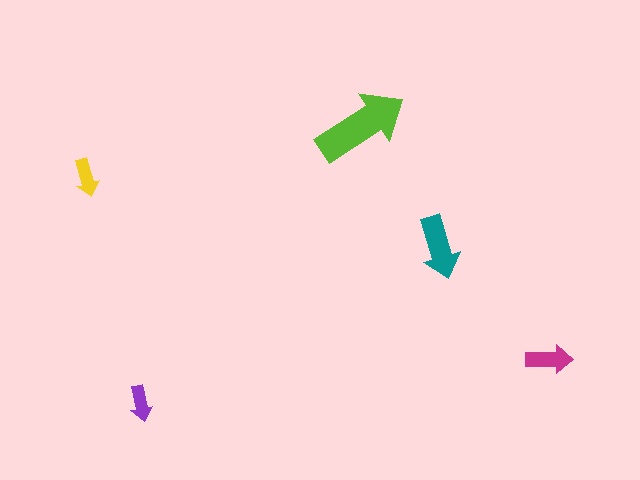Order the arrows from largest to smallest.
the lime one, the teal one, the magenta one, the yellow one, the purple one.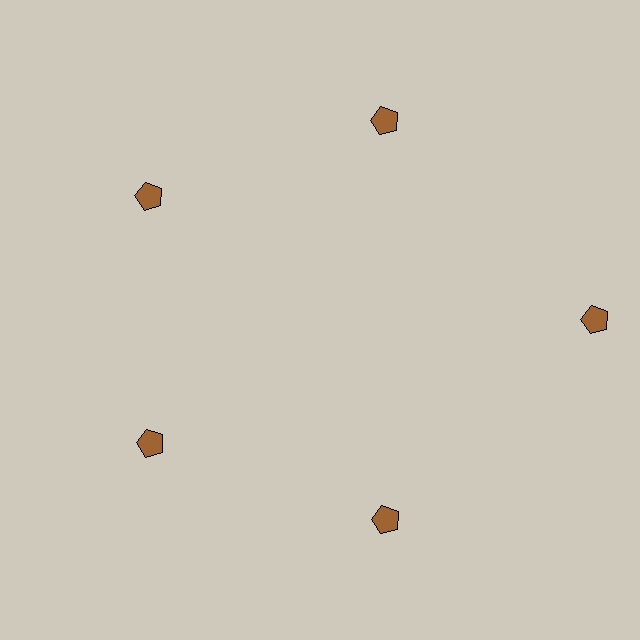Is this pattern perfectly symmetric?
No. The 5 brown pentagons are arranged in a ring, but one element near the 3 o'clock position is pushed outward from the center, breaking the 5-fold rotational symmetry.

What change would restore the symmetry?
The symmetry would be restored by moving it inward, back onto the ring so that all 5 pentagons sit at equal angles and equal distance from the center.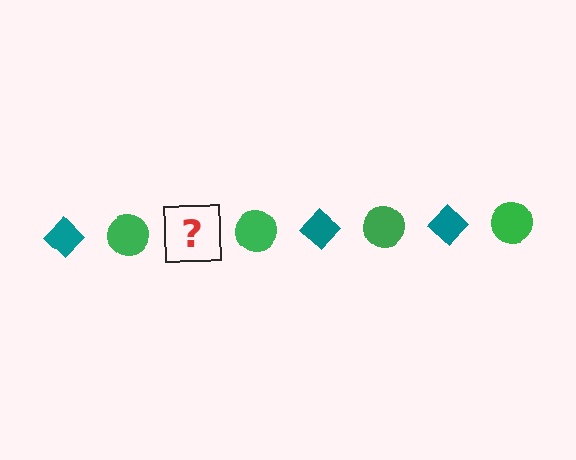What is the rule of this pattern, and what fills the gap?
The rule is that the pattern alternates between teal diamond and green circle. The gap should be filled with a teal diamond.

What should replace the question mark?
The question mark should be replaced with a teal diamond.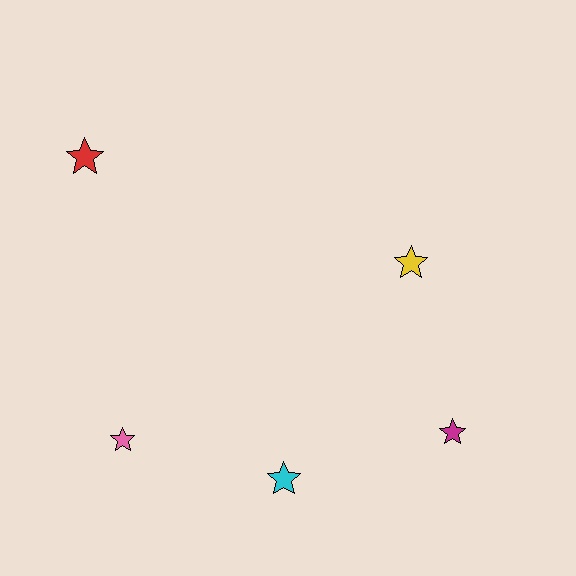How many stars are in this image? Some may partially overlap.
There are 5 stars.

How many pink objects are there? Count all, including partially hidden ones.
There is 1 pink object.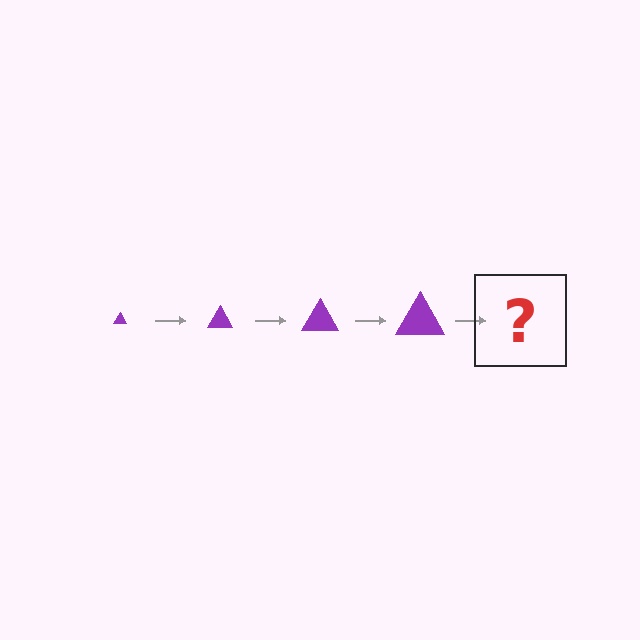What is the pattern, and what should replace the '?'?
The pattern is that the triangle gets progressively larger each step. The '?' should be a purple triangle, larger than the previous one.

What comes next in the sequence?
The next element should be a purple triangle, larger than the previous one.